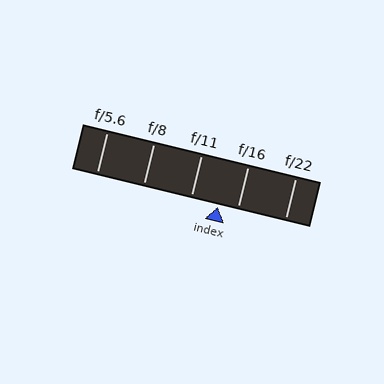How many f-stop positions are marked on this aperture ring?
There are 5 f-stop positions marked.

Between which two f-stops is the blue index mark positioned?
The index mark is between f/11 and f/16.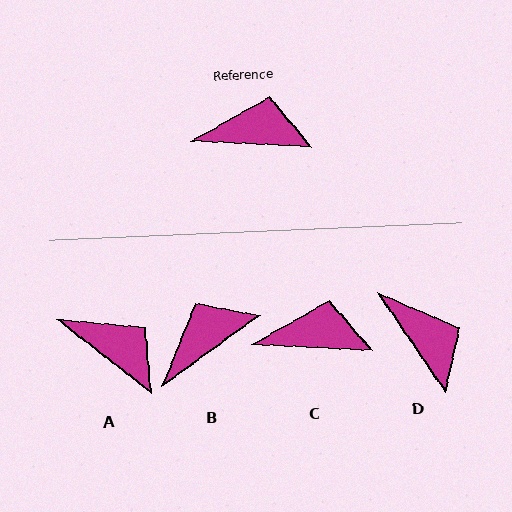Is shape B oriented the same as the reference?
No, it is off by about 39 degrees.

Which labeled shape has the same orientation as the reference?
C.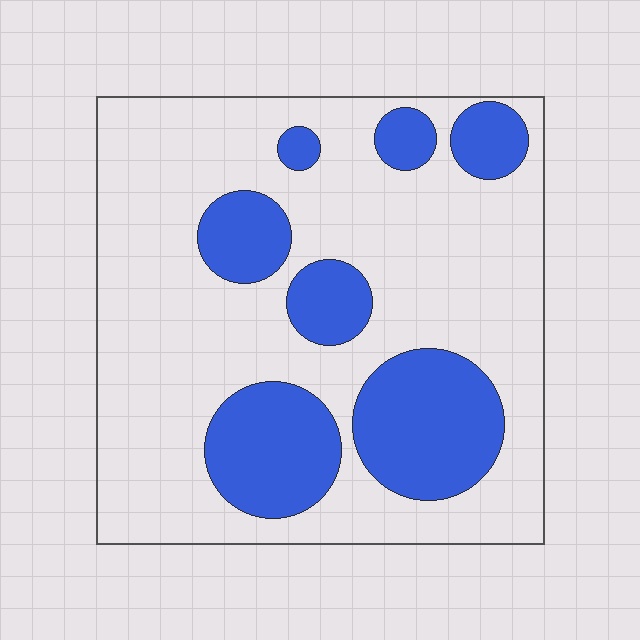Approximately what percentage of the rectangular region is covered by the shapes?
Approximately 30%.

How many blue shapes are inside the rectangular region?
7.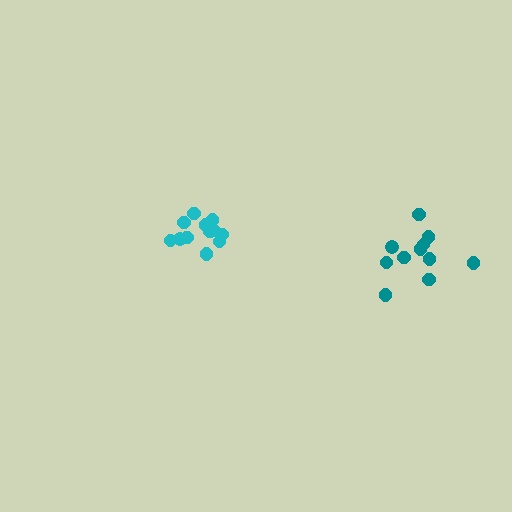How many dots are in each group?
Group 1: 12 dots, Group 2: 11 dots (23 total).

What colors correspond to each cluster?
The clusters are colored: cyan, teal.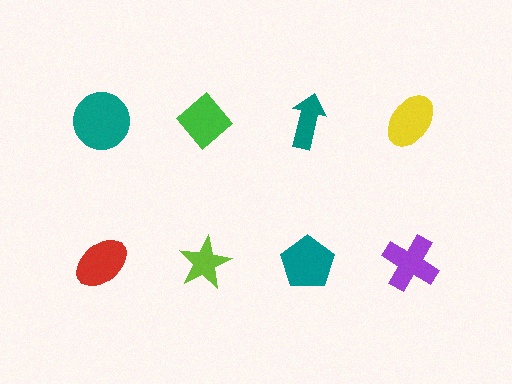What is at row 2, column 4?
A purple cross.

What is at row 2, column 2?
A lime star.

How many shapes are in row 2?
4 shapes.